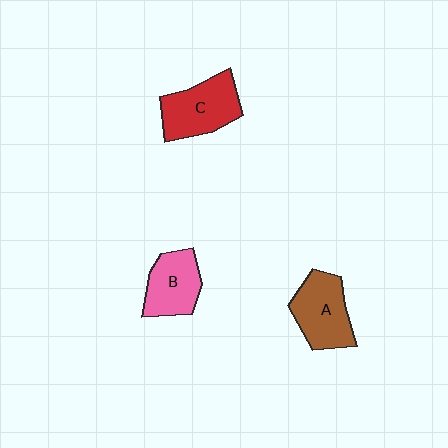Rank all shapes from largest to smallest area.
From largest to smallest: C (red), A (brown), B (pink).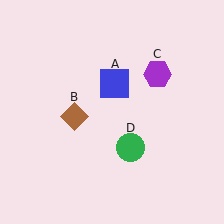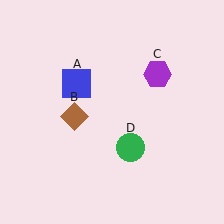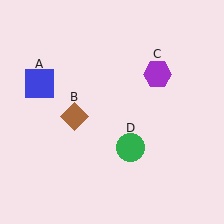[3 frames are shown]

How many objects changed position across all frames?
1 object changed position: blue square (object A).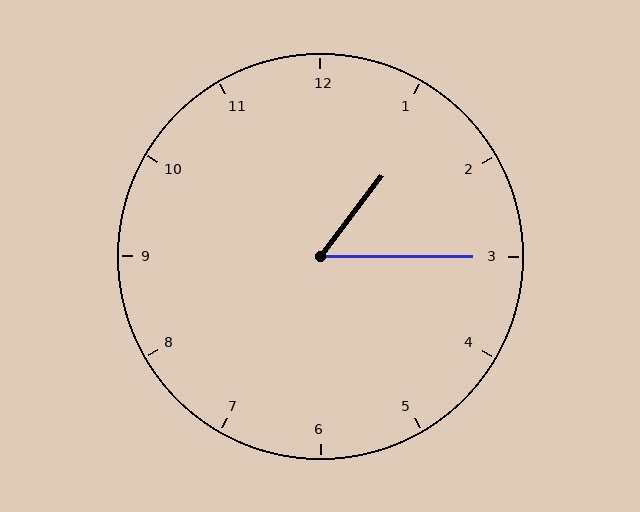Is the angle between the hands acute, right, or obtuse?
It is acute.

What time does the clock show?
1:15.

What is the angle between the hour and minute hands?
Approximately 52 degrees.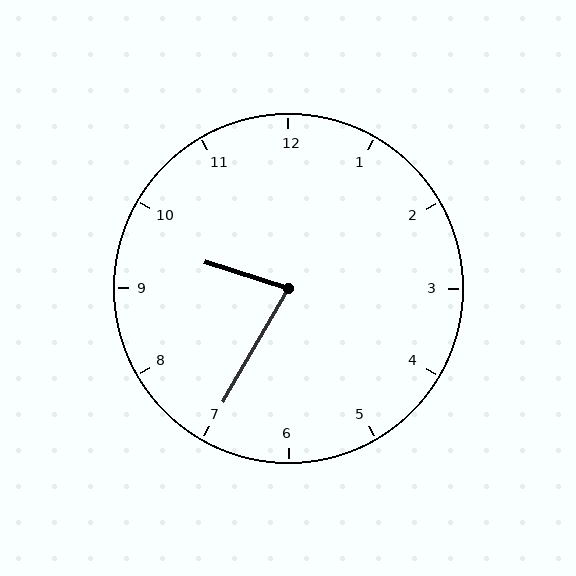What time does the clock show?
9:35.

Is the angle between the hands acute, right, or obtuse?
It is acute.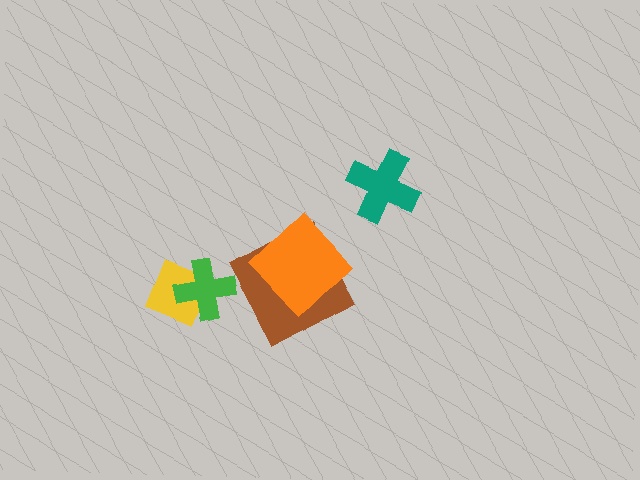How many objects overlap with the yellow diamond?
1 object overlaps with the yellow diamond.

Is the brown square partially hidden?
Yes, it is partially covered by another shape.